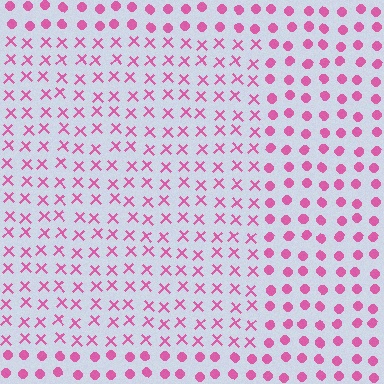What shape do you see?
I see a rectangle.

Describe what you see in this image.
The image is filled with small pink elements arranged in a uniform grid. A rectangle-shaped region contains X marks, while the surrounding area contains circles. The boundary is defined purely by the change in element shape.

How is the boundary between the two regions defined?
The boundary is defined by a change in element shape: X marks inside vs. circles outside. All elements share the same color and spacing.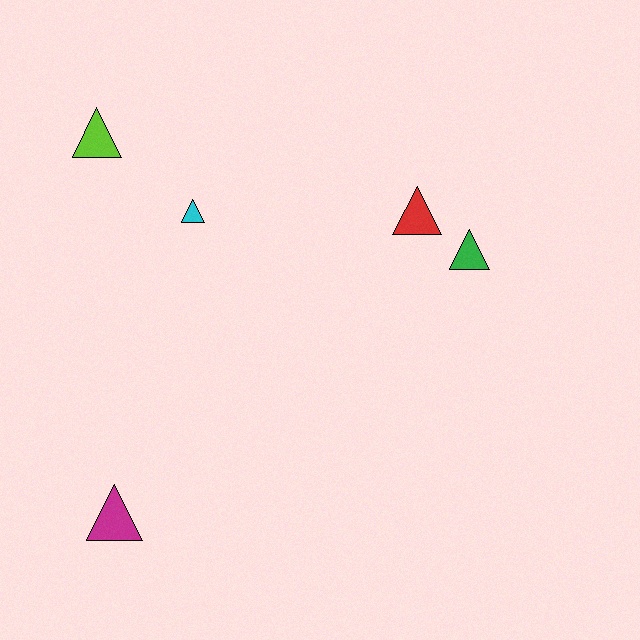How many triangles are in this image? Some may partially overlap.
There are 5 triangles.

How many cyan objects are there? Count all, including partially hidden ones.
There is 1 cyan object.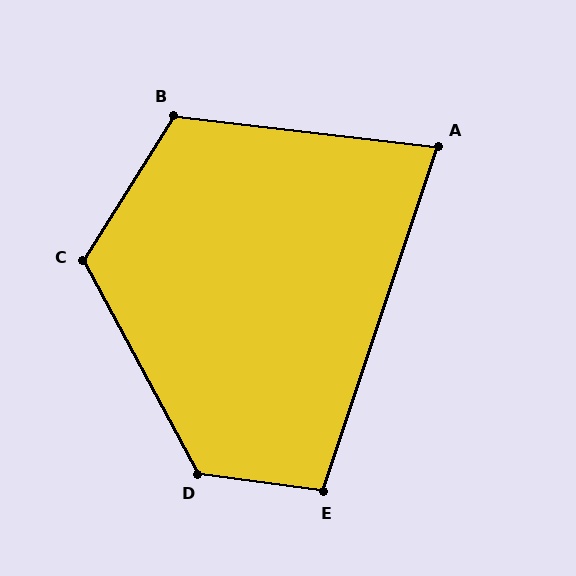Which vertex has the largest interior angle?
D, at approximately 126 degrees.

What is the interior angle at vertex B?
Approximately 115 degrees (obtuse).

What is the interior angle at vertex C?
Approximately 120 degrees (obtuse).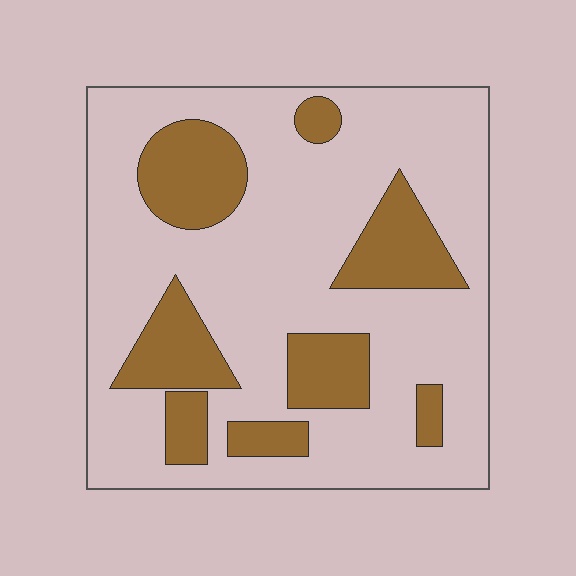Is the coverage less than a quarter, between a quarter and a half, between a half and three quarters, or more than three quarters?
Between a quarter and a half.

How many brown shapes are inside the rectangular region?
8.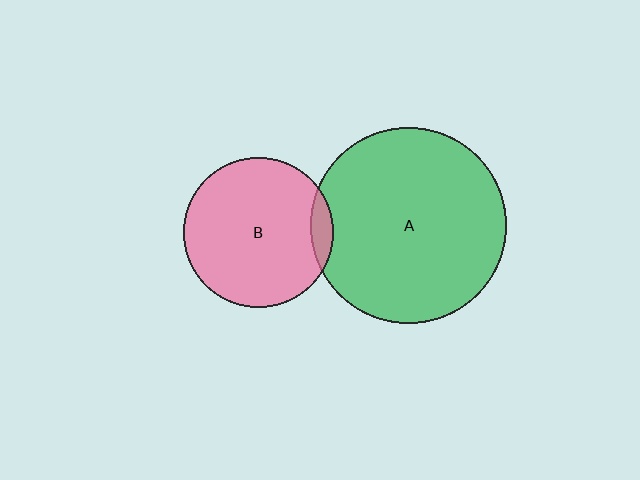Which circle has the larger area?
Circle A (green).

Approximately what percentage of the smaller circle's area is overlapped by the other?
Approximately 5%.